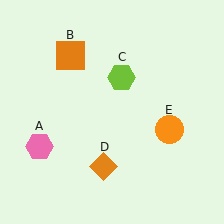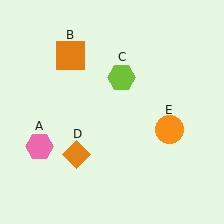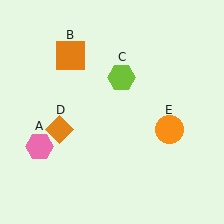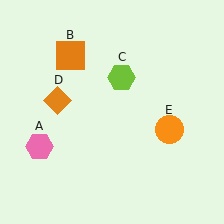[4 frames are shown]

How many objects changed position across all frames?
1 object changed position: orange diamond (object D).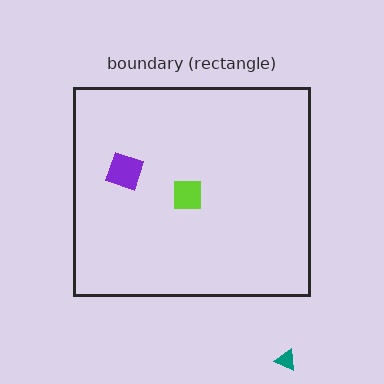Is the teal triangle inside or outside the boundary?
Outside.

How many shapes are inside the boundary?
2 inside, 1 outside.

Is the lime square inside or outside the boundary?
Inside.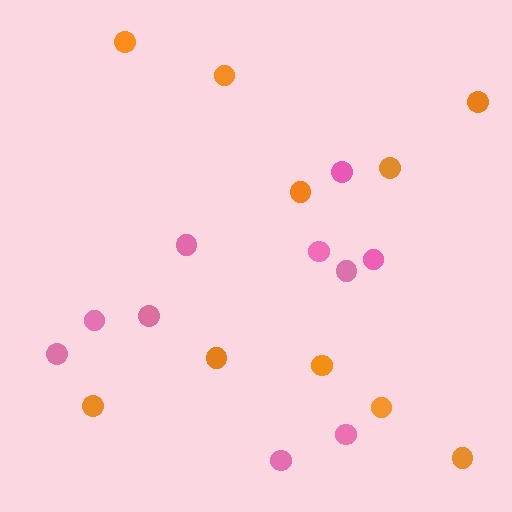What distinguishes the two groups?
There are 2 groups: one group of pink circles (10) and one group of orange circles (10).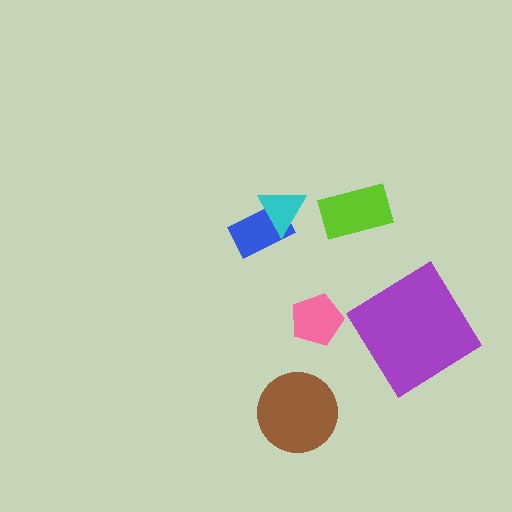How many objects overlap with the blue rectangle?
1 object overlaps with the blue rectangle.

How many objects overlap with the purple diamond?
0 objects overlap with the purple diamond.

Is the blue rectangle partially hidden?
Yes, it is partially covered by another shape.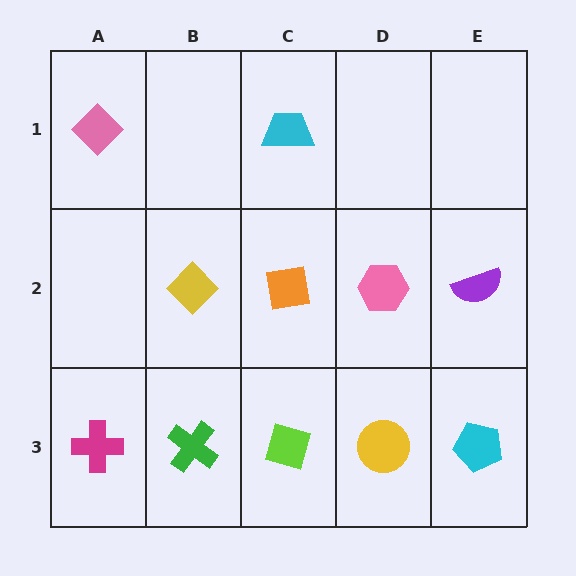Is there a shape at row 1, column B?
No, that cell is empty.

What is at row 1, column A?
A pink diamond.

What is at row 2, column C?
An orange square.